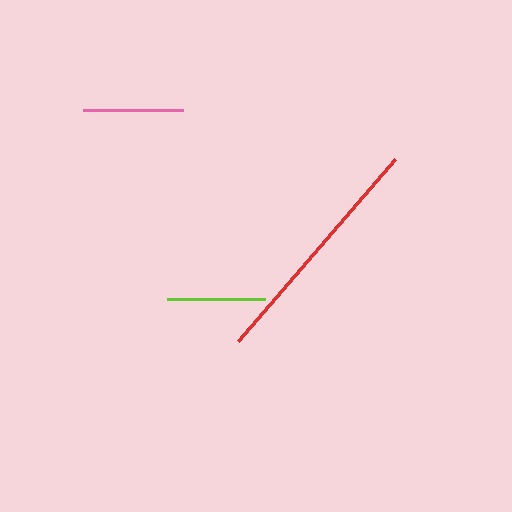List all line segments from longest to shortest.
From longest to shortest: red, pink, lime.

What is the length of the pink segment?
The pink segment is approximately 100 pixels long.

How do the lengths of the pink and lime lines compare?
The pink and lime lines are approximately the same length.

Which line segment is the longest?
The red line is the longest at approximately 240 pixels.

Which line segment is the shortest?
The lime line is the shortest at approximately 98 pixels.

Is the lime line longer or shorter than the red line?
The red line is longer than the lime line.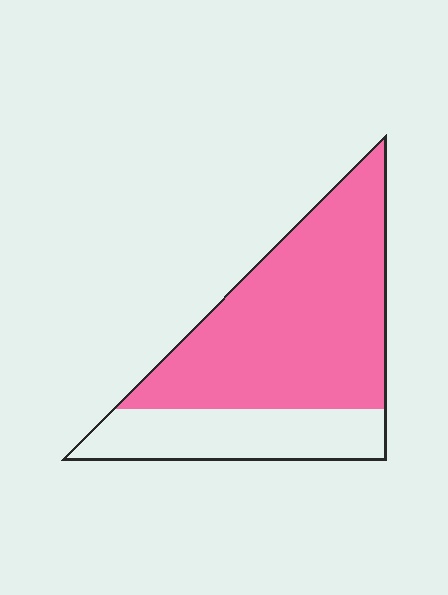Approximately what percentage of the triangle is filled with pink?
Approximately 70%.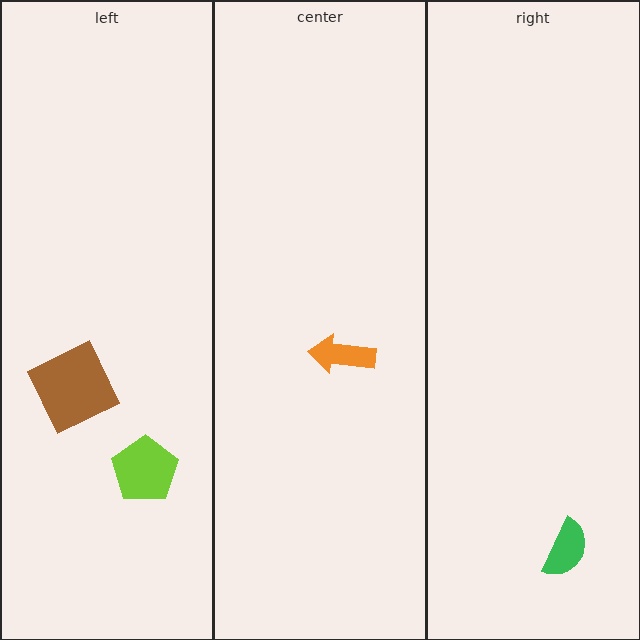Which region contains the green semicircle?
The right region.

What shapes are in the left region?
The brown square, the lime pentagon.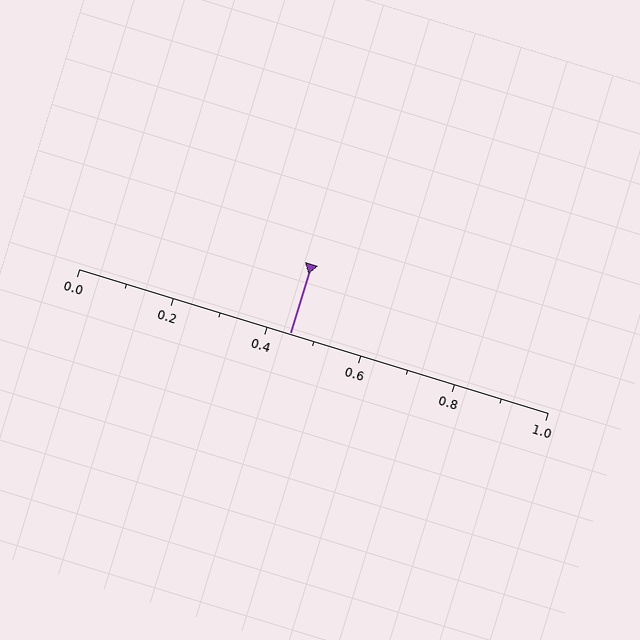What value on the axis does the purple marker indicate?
The marker indicates approximately 0.45.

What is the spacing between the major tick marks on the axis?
The major ticks are spaced 0.2 apart.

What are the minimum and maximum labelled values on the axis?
The axis runs from 0.0 to 1.0.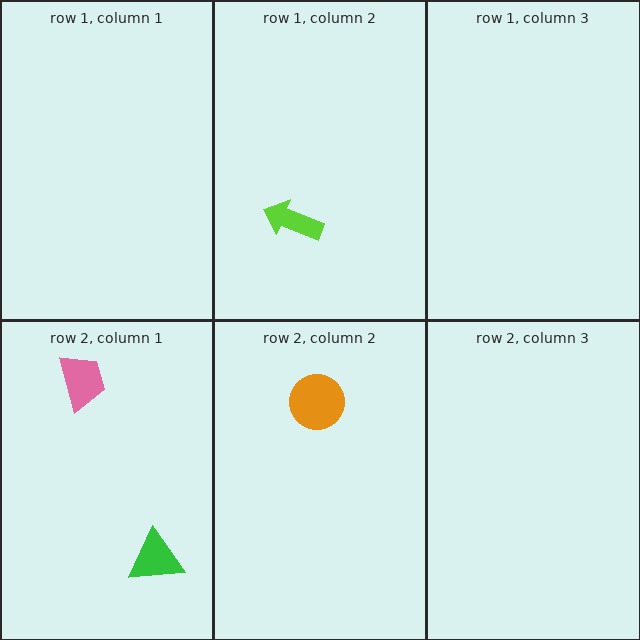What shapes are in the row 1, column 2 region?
The lime arrow.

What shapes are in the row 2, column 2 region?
The orange circle.